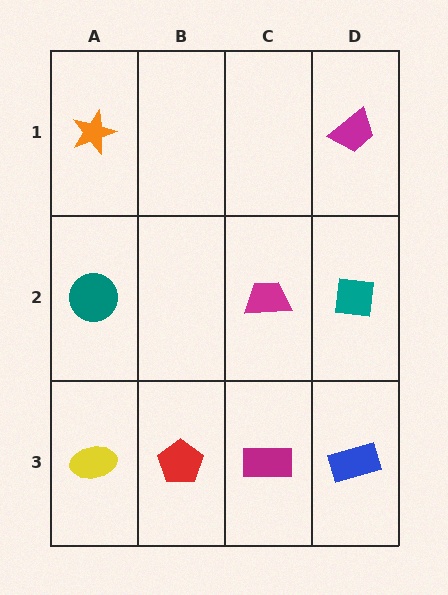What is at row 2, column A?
A teal circle.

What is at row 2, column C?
A magenta trapezoid.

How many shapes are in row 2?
3 shapes.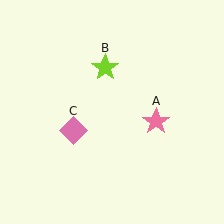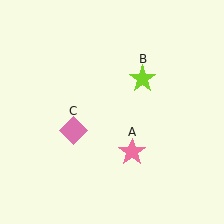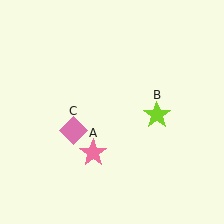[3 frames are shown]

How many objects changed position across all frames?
2 objects changed position: pink star (object A), lime star (object B).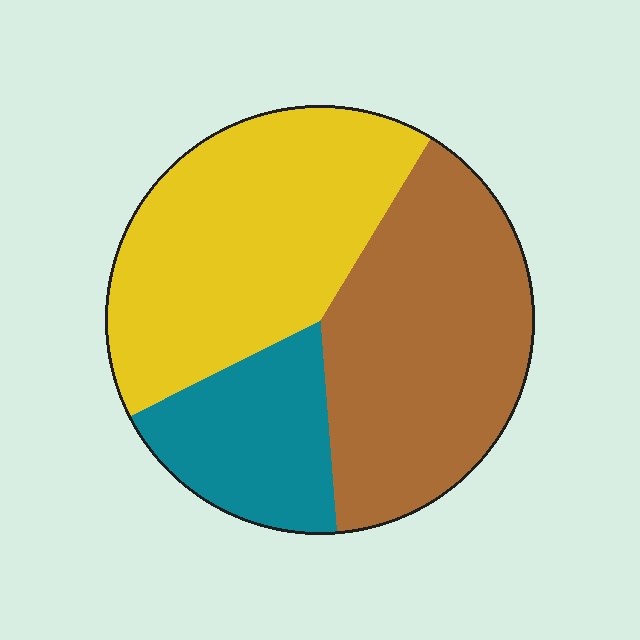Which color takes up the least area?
Teal, at roughly 20%.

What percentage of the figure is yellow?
Yellow takes up between a quarter and a half of the figure.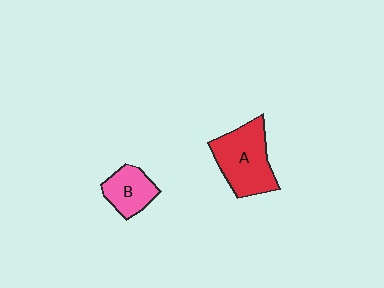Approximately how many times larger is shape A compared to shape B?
Approximately 1.7 times.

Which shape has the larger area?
Shape A (red).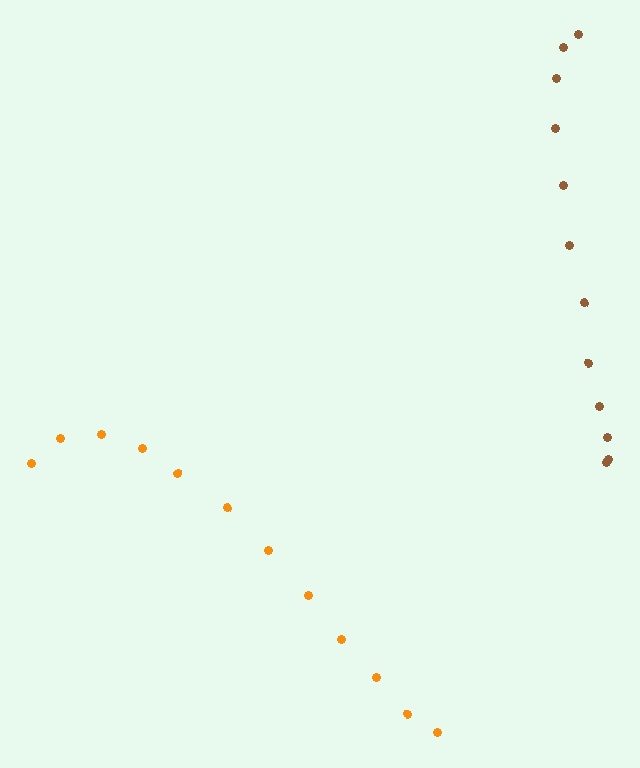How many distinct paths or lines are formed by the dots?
There are 2 distinct paths.